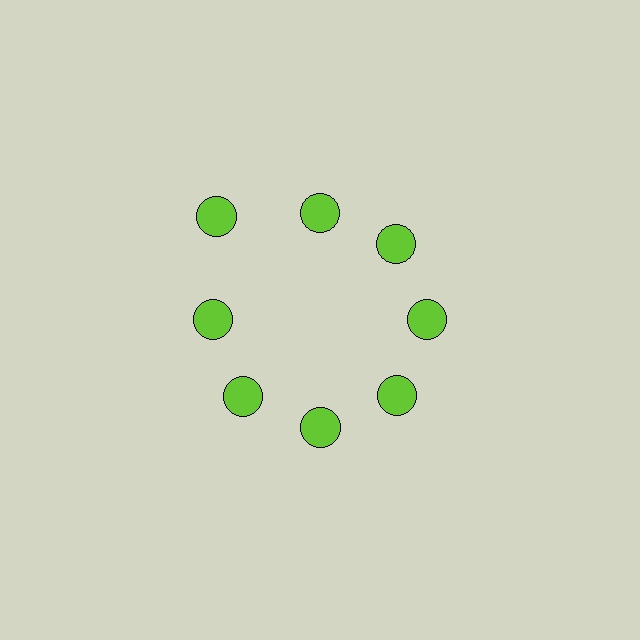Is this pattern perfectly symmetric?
No. The 8 lime circles are arranged in a ring, but one element near the 10 o'clock position is pushed outward from the center, breaking the 8-fold rotational symmetry.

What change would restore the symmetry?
The symmetry would be restored by moving it inward, back onto the ring so that all 8 circles sit at equal angles and equal distance from the center.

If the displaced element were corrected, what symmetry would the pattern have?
It would have 8-fold rotational symmetry — the pattern would map onto itself every 45 degrees.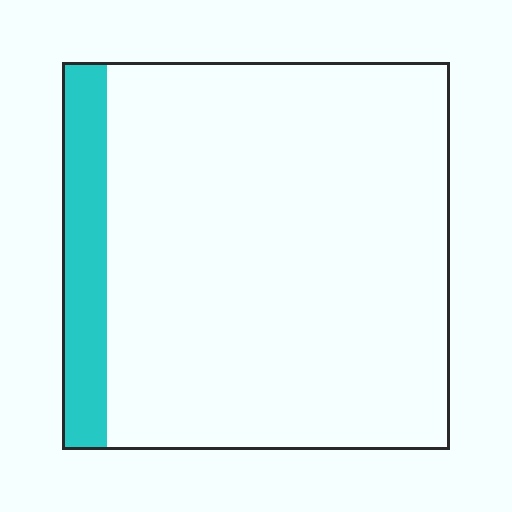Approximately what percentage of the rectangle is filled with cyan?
Approximately 10%.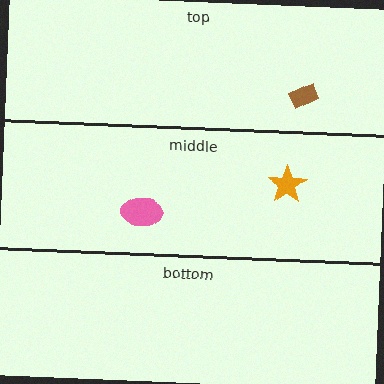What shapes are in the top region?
The brown rectangle.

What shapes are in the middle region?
The pink ellipse, the orange star.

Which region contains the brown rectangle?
The top region.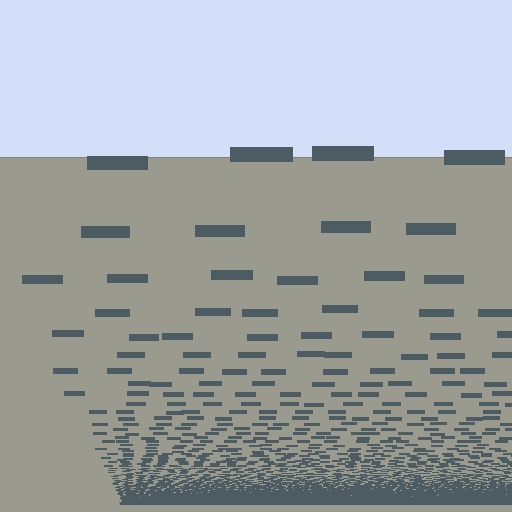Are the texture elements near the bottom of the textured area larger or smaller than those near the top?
Smaller. The gradient is inverted — elements near the bottom are smaller and denser.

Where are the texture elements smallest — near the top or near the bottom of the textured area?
Near the bottom.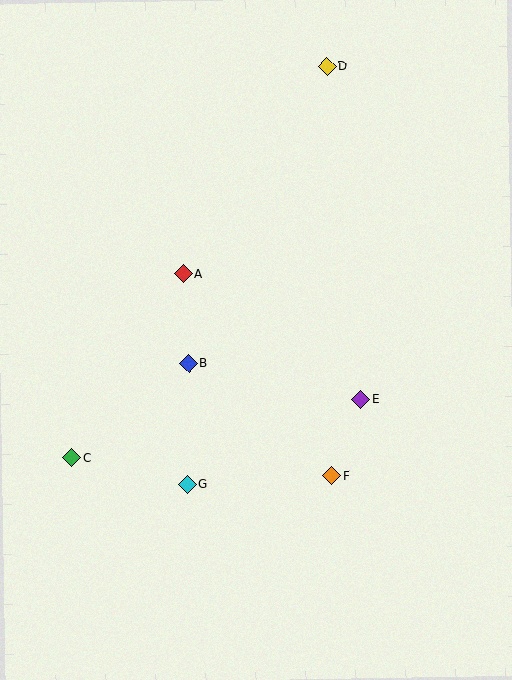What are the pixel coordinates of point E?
Point E is at (361, 399).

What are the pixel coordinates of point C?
Point C is at (72, 458).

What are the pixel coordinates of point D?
Point D is at (327, 66).